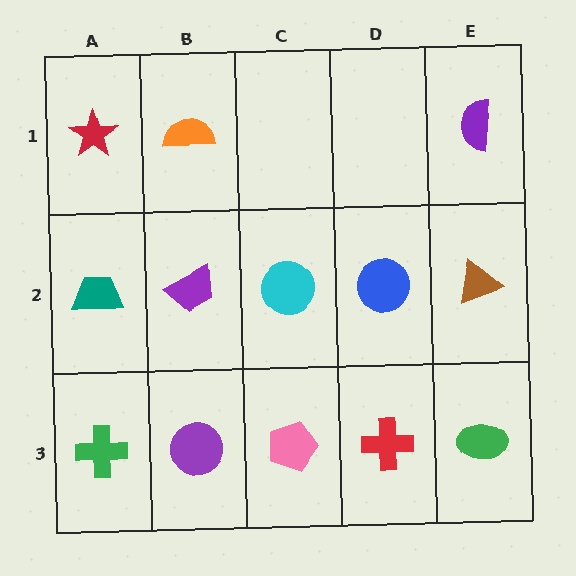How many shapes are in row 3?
5 shapes.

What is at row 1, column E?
A purple semicircle.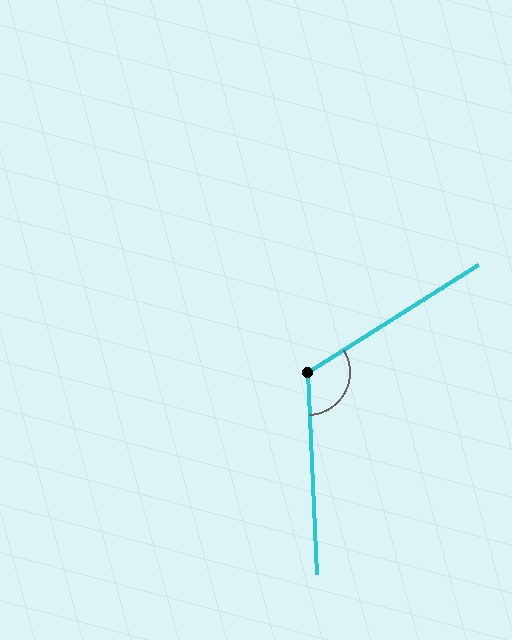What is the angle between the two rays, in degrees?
Approximately 120 degrees.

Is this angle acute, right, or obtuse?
It is obtuse.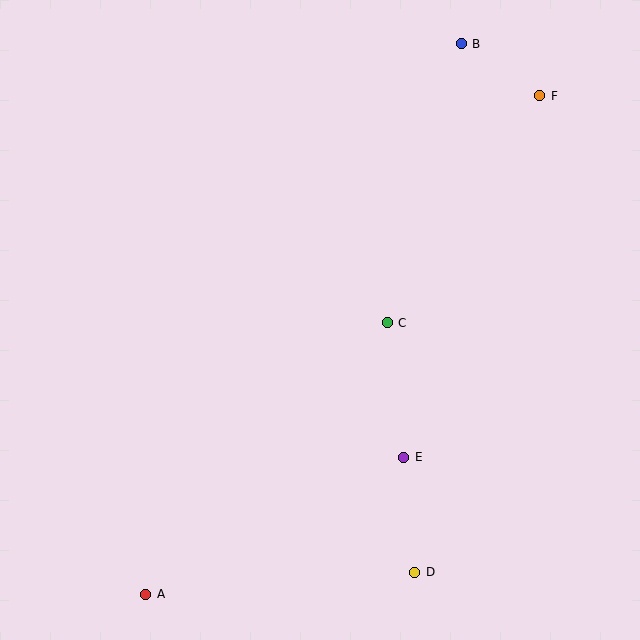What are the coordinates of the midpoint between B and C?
The midpoint between B and C is at (424, 183).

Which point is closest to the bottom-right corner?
Point D is closest to the bottom-right corner.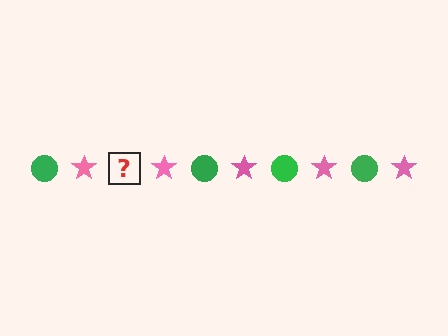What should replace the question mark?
The question mark should be replaced with a green circle.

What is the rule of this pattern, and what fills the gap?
The rule is that the pattern alternates between green circle and pink star. The gap should be filled with a green circle.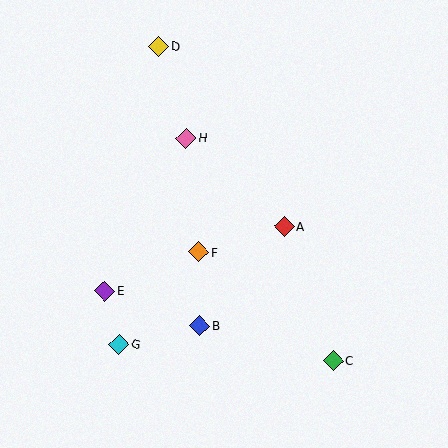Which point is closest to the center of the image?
Point F at (199, 252) is closest to the center.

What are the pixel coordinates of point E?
Point E is at (105, 291).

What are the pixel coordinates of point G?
Point G is at (119, 344).